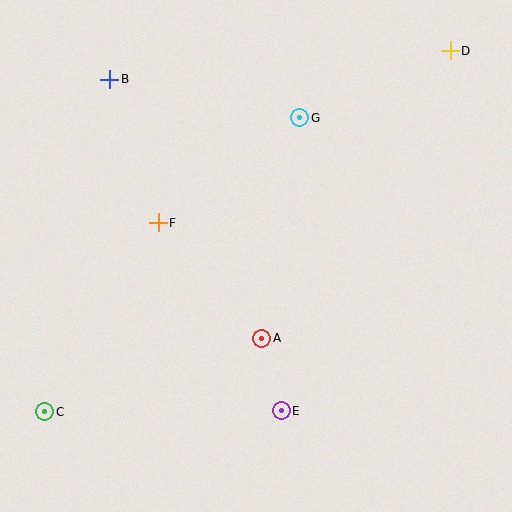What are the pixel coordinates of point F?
Point F is at (158, 223).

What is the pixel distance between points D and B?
The distance between D and B is 342 pixels.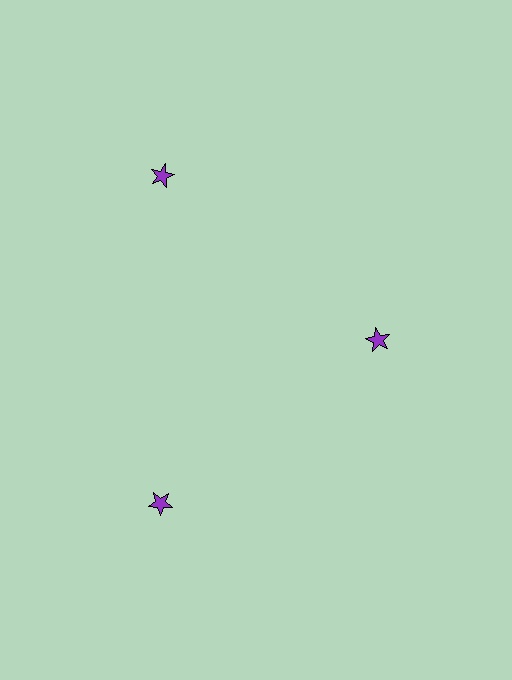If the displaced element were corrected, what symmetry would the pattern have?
It would have 3-fold rotational symmetry — the pattern would map onto itself every 120 degrees.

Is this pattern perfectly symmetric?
No. The 3 purple stars are arranged in a ring, but one element near the 3 o'clock position is pulled inward toward the center, breaking the 3-fold rotational symmetry.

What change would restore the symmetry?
The symmetry would be restored by moving it outward, back onto the ring so that all 3 stars sit at equal angles and equal distance from the center.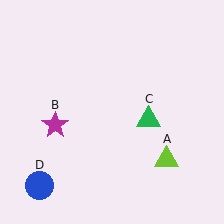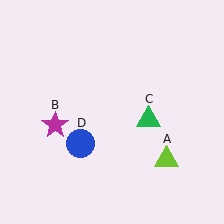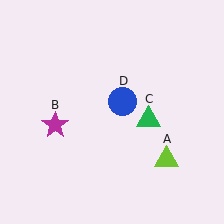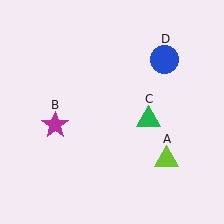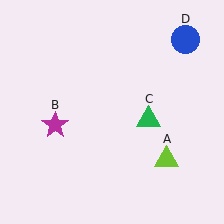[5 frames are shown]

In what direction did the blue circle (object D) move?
The blue circle (object D) moved up and to the right.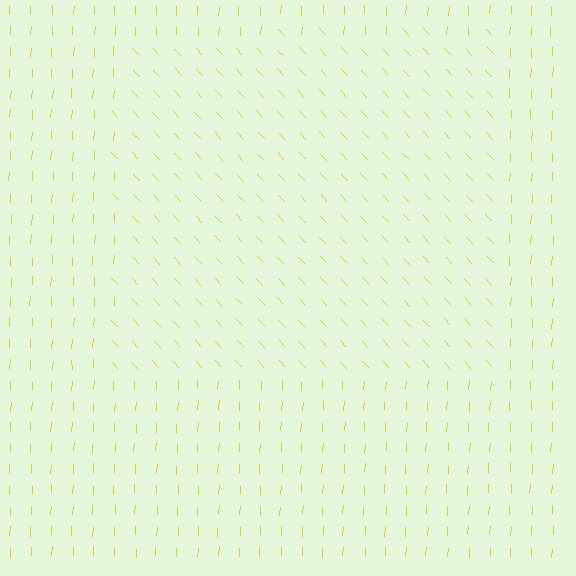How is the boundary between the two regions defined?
The boundary is defined purely by a change in line orientation (approximately 45 degrees difference). All lines are the same color and thickness.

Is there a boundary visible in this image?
Yes, there is a texture boundary formed by a change in line orientation.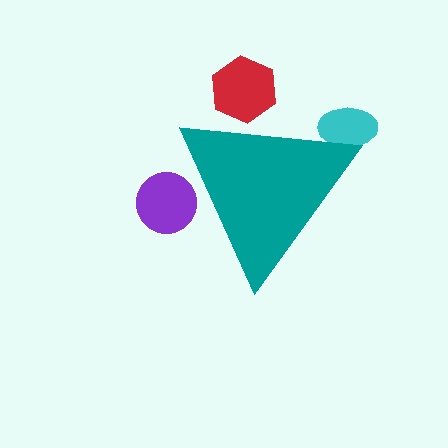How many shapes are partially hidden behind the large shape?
3 shapes are partially hidden.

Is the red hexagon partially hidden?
Yes, the red hexagon is partially hidden behind the teal triangle.